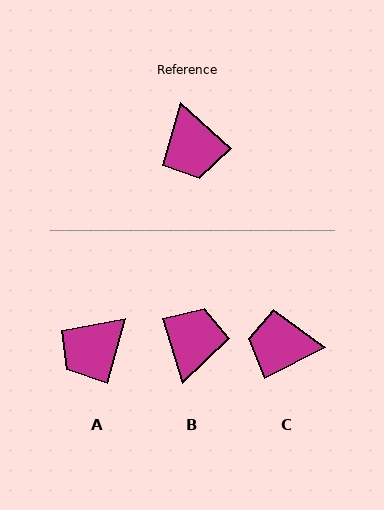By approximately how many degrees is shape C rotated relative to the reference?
Approximately 110 degrees clockwise.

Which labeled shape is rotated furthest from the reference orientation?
B, about 150 degrees away.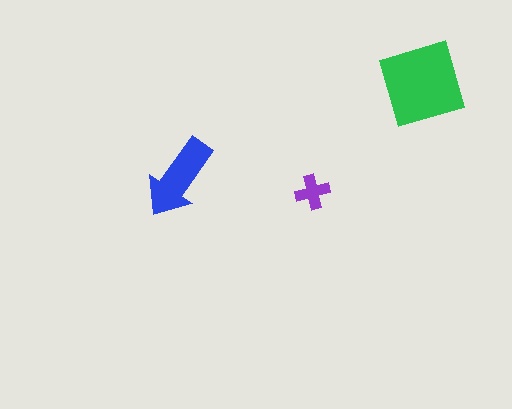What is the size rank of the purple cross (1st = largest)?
3rd.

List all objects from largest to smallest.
The green diamond, the blue arrow, the purple cross.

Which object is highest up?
The green diamond is topmost.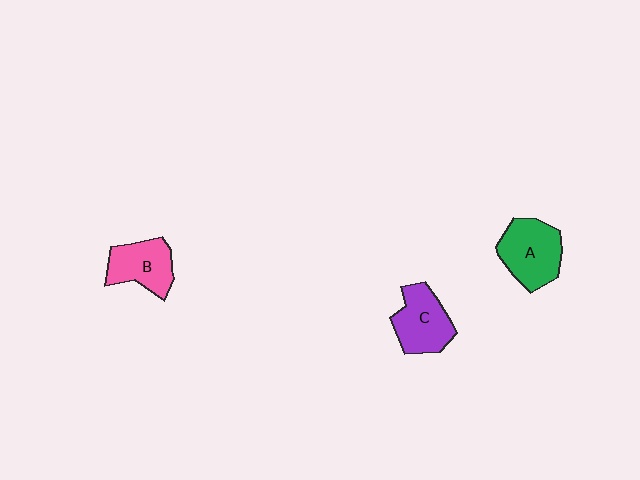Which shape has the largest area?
Shape A (green).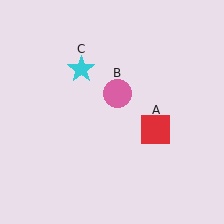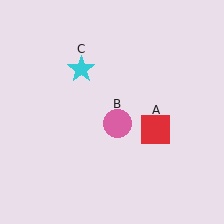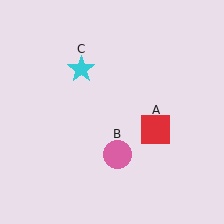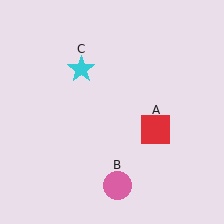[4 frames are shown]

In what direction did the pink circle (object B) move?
The pink circle (object B) moved down.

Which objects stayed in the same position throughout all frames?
Red square (object A) and cyan star (object C) remained stationary.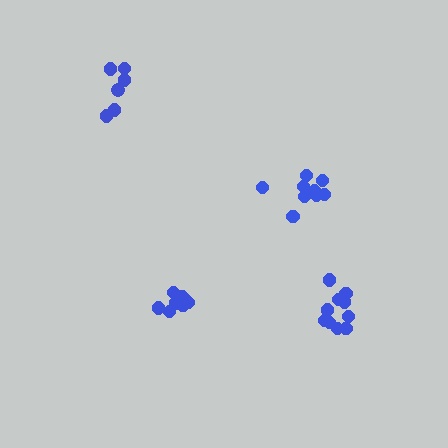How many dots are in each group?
Group 1: 10 dots, Group 2: 9 dots, Group 3: 8 dots, Group 4: 6 dots (33 total).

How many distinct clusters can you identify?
There are 4 distinct clusters.